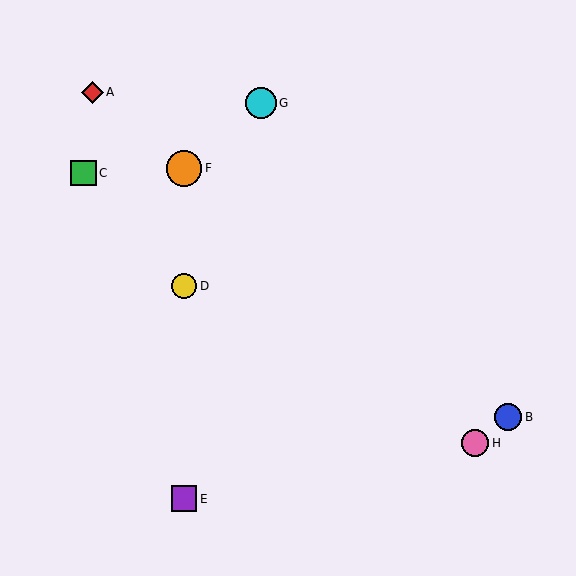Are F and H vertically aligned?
No, F is at x≈184 and H is at x≈475.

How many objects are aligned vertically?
3 objects (D, E, F) are aligned vertically.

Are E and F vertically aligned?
Yes, both are at x≈184.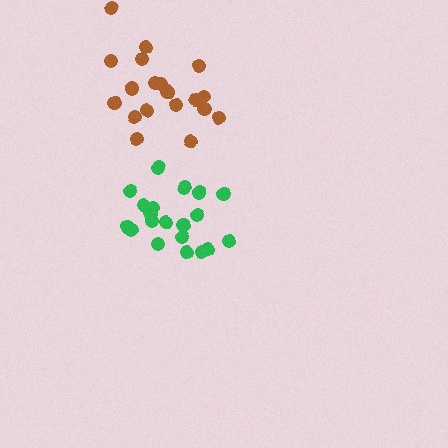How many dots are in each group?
Group 1: 19 dots, Group 2: 20 dots (39 total).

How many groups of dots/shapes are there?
There are 2 groups.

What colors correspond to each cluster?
The clusters are colored: brown, green.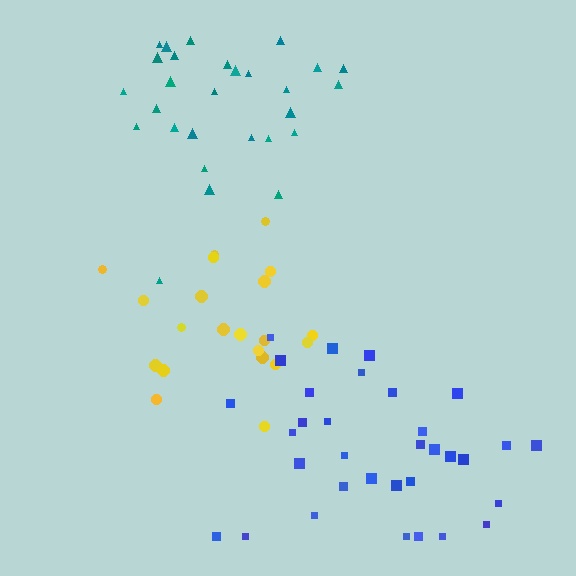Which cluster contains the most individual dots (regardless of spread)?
Blue (33).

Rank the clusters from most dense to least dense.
teal, blue, yellow.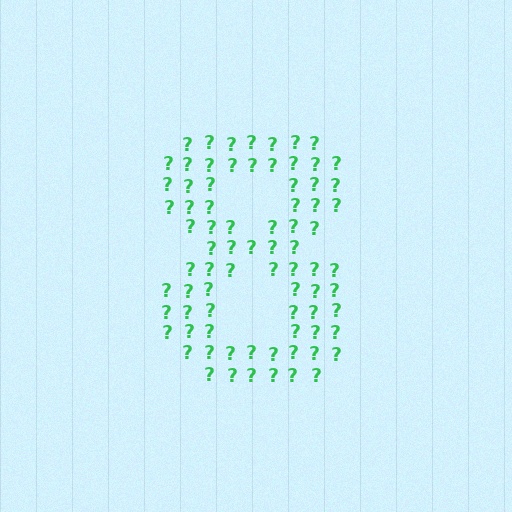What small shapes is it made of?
It is made of small question marks.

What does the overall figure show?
The overall figure shows the digit 8.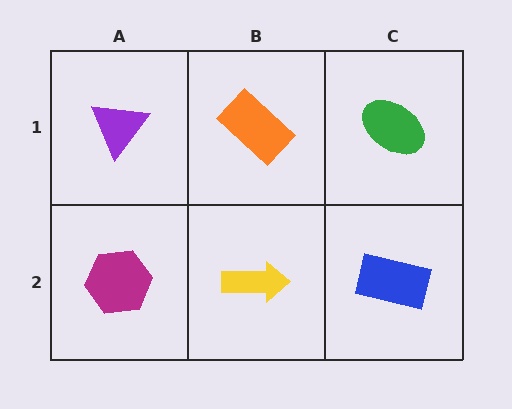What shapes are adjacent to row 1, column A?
A magenta hexagon (row 2, column A), an orange rectangle (row 1, column B).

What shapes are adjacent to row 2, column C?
A green ellipse (row 1, column C), a yellow arrow (row 2, column B).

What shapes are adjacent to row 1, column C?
A blue rectangle (row 2, column C), an orange rectangle (row 1, column B).